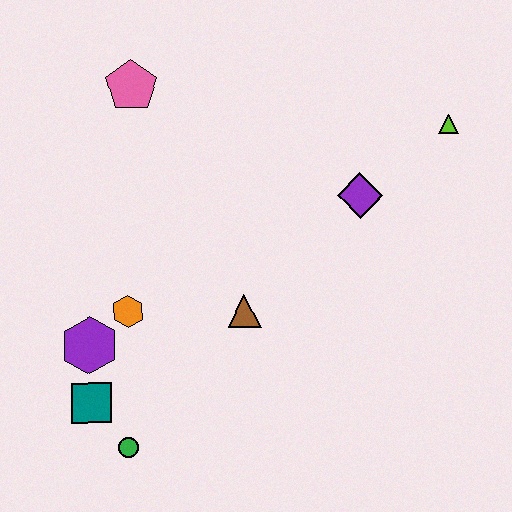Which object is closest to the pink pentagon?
The orange hexagon is closest to the pink pentagon.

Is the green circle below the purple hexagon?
Yes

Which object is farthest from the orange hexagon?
The lime triangle is farthest from the orange hexagon.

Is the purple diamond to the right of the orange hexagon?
Yes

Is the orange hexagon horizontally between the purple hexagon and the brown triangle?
Yes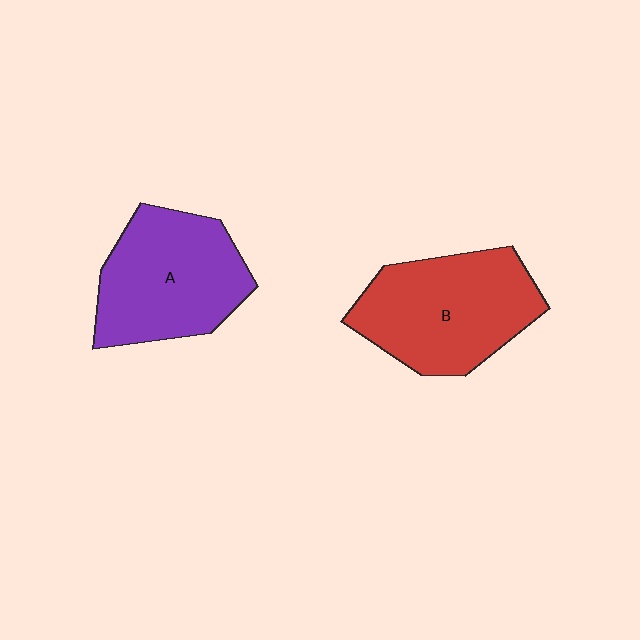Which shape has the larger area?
Shape B (red).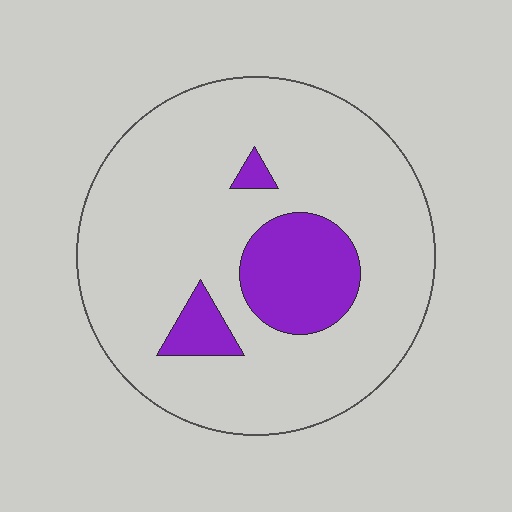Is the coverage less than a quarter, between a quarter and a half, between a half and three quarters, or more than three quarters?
Less than a quarter.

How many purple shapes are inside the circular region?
3.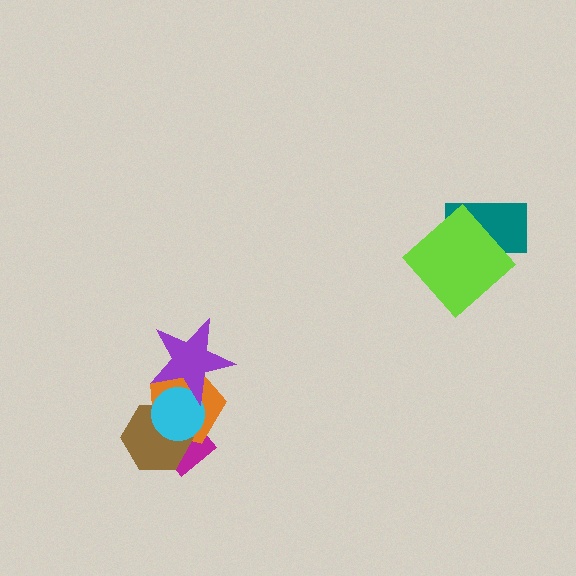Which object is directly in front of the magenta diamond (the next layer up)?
The orange pentagon is directly in front of the magenta diamond.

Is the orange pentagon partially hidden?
Yes, it is partially covered by another shape.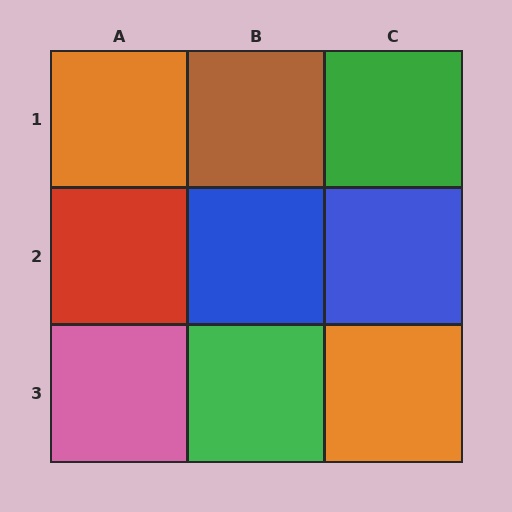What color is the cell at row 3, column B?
Green.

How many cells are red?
1 cell is red.